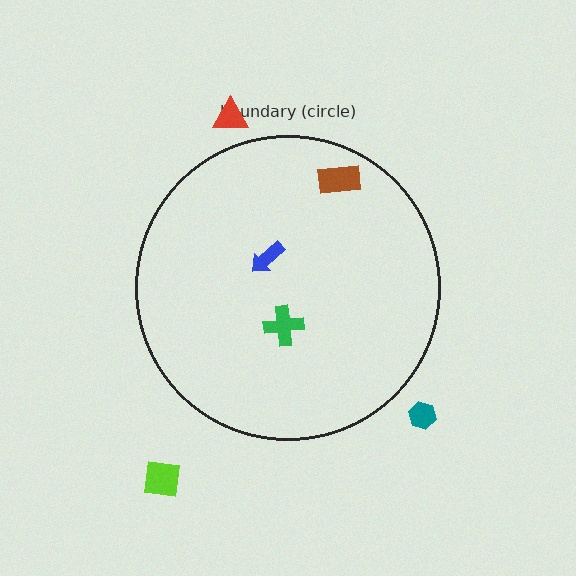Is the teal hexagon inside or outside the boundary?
Outside.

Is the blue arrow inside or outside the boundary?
Inside.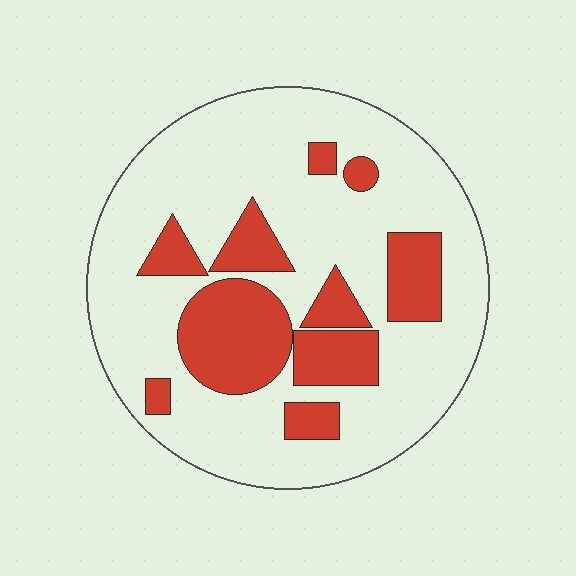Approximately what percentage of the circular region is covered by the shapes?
Approximately 25%.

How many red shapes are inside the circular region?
10.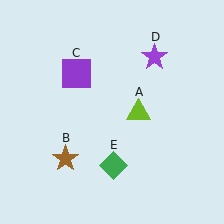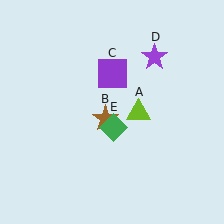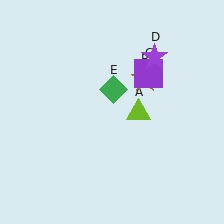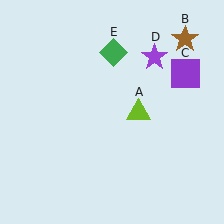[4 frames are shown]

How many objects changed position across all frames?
3 objects changed position: brown star (object B), purple square (object C), green diamond (object E).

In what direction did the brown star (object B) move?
The brown star (object B) moved up and to the right.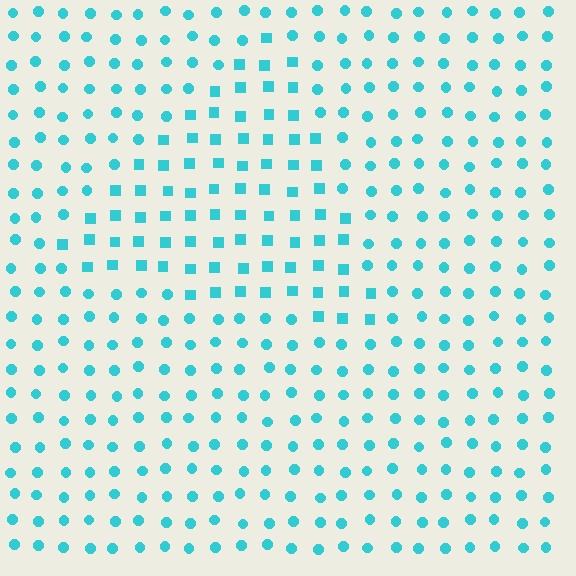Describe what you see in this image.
The image is filled with small cyan elements arranged in a uniform grid. A triangle-shaped region contains squares, while the surrounding area contains circles. The boundary is defined purely by the change in element shape.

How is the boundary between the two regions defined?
The boundary is defined by a change in element shape: squares inside vs. circles outside. All elements share the same color and spacing.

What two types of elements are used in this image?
The image uses squares inside the triangle region and circles outside it.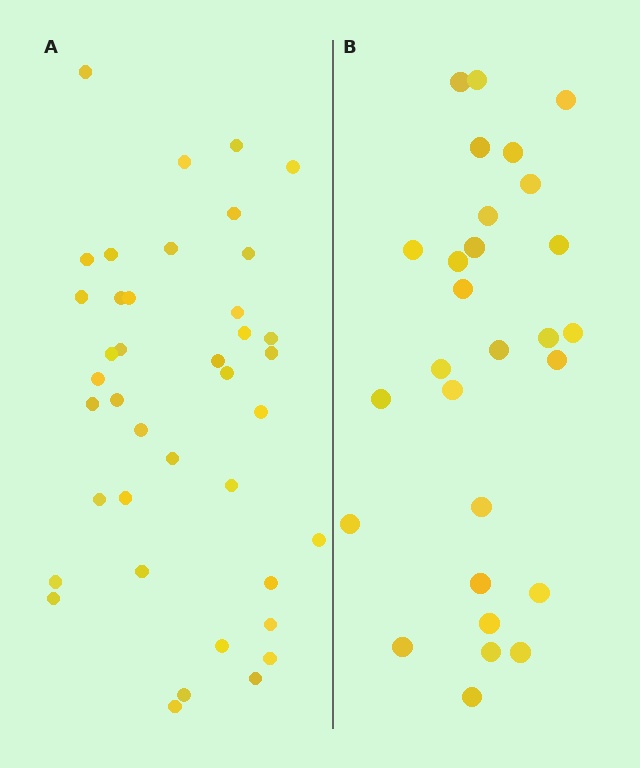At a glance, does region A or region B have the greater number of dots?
Region A (the left region) has more dots.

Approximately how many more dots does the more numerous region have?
Region A has roughly 12 or so more dots than region B.